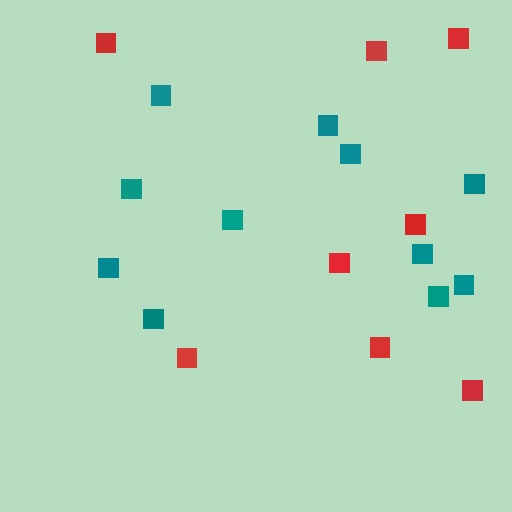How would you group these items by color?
There are 2 groups: one group of teal squares (11) and one group of red squares (8).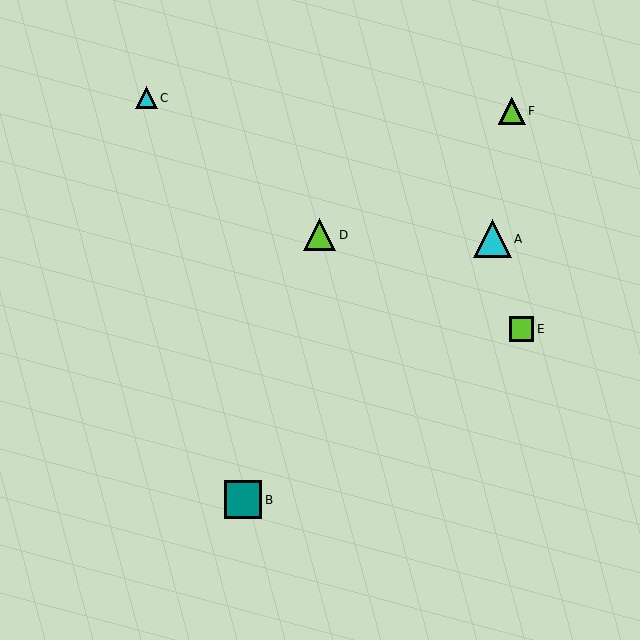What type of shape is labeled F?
Shape F is a lime triangle.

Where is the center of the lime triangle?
The center of the lime triangle is at (512, 111).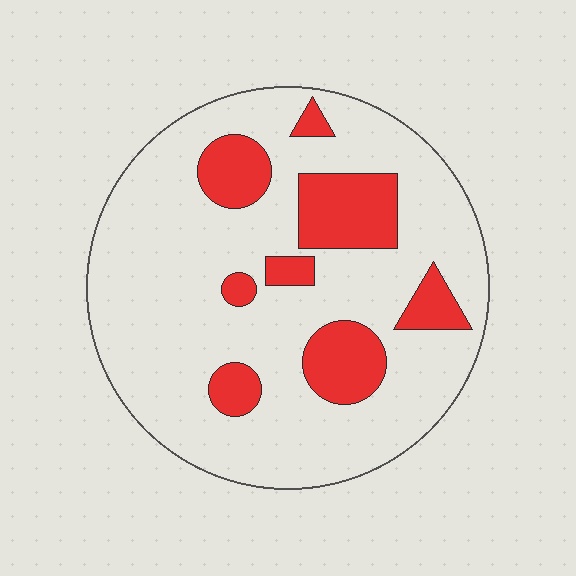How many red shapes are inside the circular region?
8.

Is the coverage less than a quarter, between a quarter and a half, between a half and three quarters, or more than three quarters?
Less than a quarter.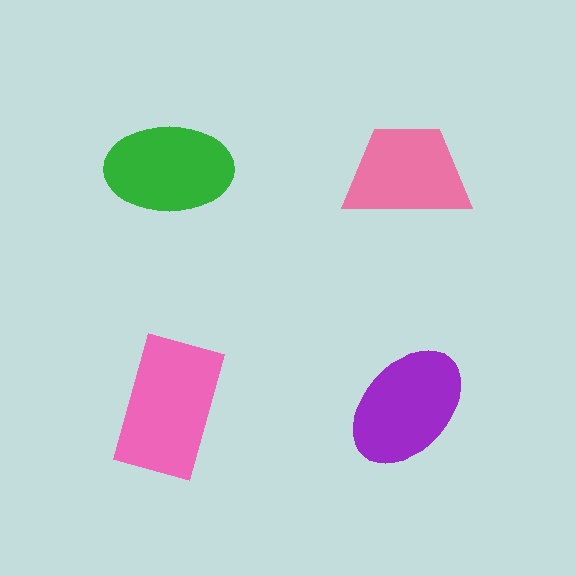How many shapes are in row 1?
2 shapes.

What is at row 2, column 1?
A pink rectangle.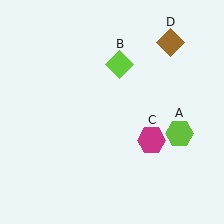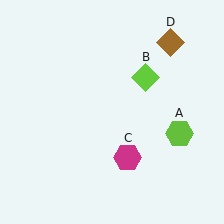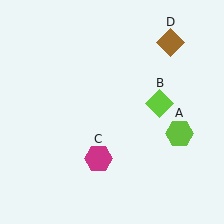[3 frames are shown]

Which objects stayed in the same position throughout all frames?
Lime hexagon (object A) and brown diamond (object D) remained stationary.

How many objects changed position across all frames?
2 objects changed position: lime diamond (object B), magenta hexagon (object C).